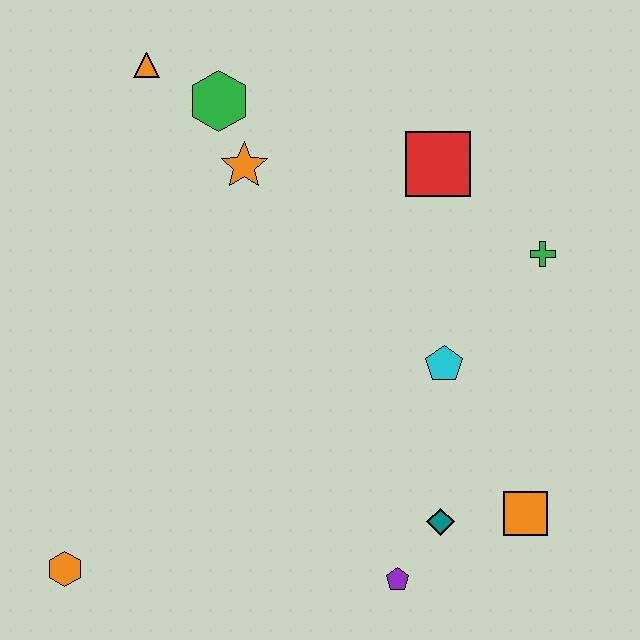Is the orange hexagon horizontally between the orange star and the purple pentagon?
No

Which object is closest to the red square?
The green cross is closest to the red square.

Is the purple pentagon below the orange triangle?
Yes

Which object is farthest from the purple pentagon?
The orange triangle is farthest from the purple pentagon.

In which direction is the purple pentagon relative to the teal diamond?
The purple pentagon is below the teal diamond.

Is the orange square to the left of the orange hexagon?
No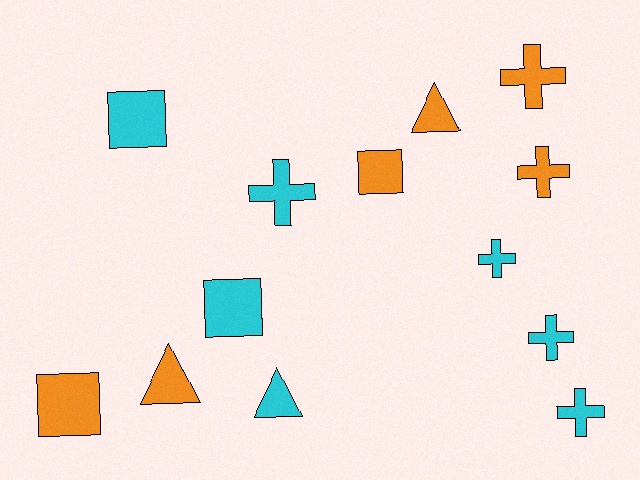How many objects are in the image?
There are 13 objects.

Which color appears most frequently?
Cyan, with 7 objects.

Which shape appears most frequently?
Cross, with 6 objects.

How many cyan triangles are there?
There is 1 cyan triangle.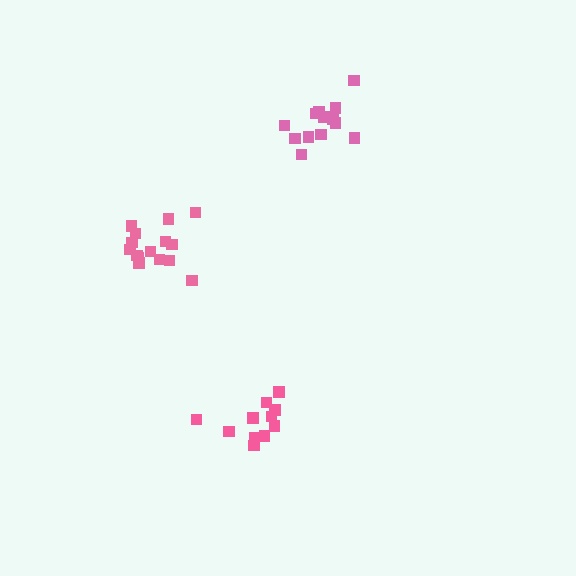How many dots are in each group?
Group 1: 11 dots, Group 2: 13 dots, Group 3: 15 dots (39 total).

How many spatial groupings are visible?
There are 3 spatial groupings.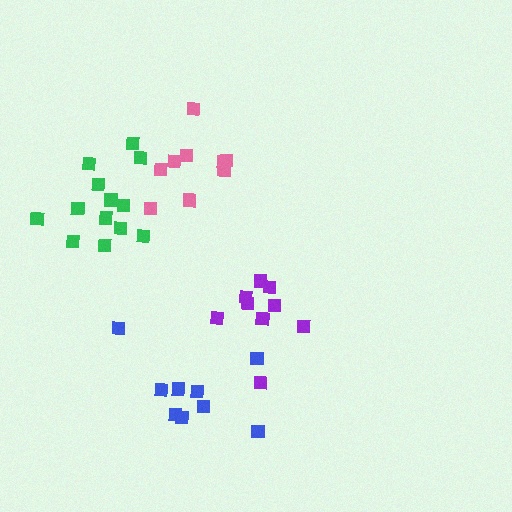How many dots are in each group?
Group 1: 10 dots, Group 2: 9 dots, Group 3: 13 dots, Group 4: 9 dots (41 total).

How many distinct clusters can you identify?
There are 4 distinct clusters.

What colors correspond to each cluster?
The clusters are colored: pink, purple, green, blue.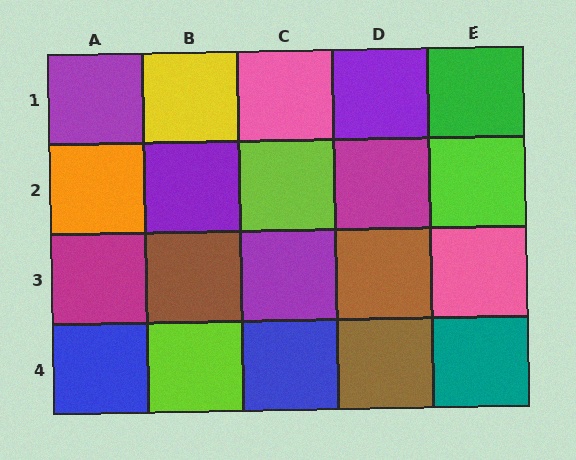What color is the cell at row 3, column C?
Purple.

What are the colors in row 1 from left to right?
Purple, yellow, pink, purple, green.